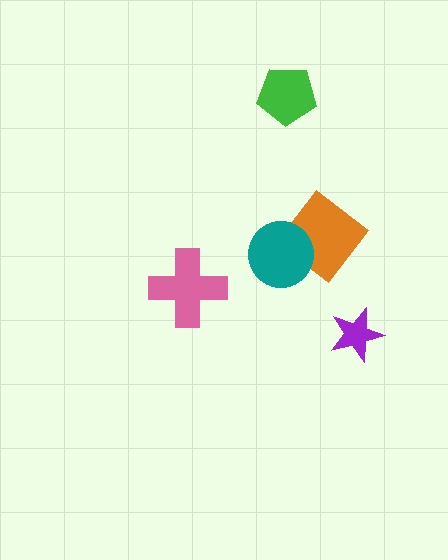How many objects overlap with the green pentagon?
0 objects overlap with the green pentagon.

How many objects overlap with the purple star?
0 objects overlap with the purple star.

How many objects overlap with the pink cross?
0 objects overlap with the pink cross.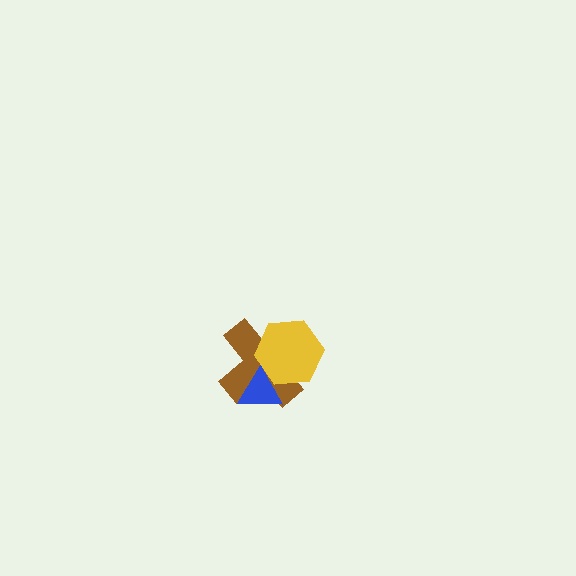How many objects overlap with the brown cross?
2 objects overlap with the brown cross.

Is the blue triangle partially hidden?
Yes, it is partially covered by another shape.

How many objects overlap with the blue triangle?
2 objects overlap with the blue triangle.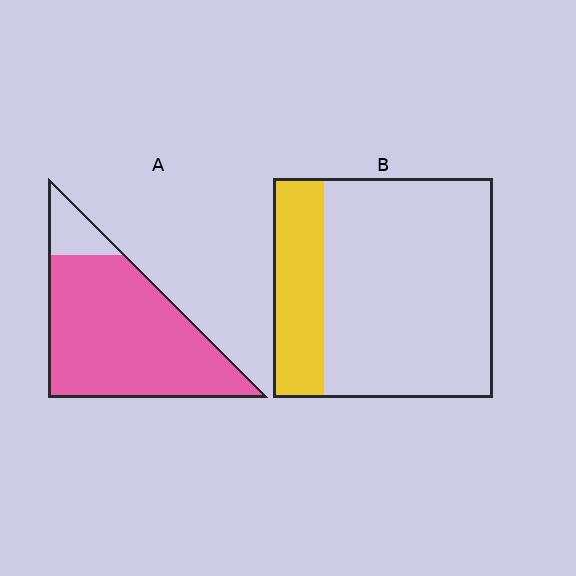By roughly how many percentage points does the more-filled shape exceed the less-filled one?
By roughly 65 percentage points (A over B).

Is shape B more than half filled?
No.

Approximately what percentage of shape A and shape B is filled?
A is approximately 90% and B is approximately 25%.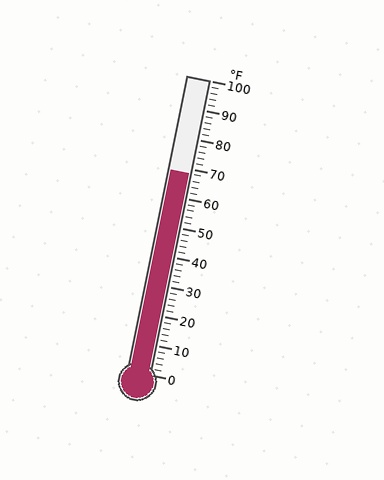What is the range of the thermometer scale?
The thermometer scale ranges from 0°F to 100°F.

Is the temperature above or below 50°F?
The temperature is above 50°F.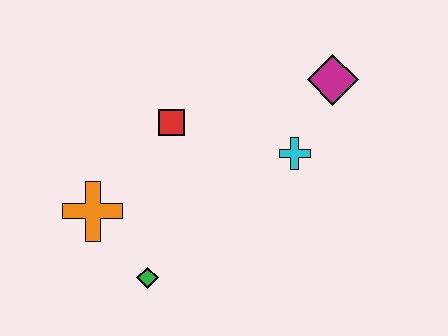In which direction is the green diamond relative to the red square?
The green diamond is below the red square.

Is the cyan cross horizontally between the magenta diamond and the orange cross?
Yes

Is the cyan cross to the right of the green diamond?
Yes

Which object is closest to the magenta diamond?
The cyan cross is closest to the magenta diamond.